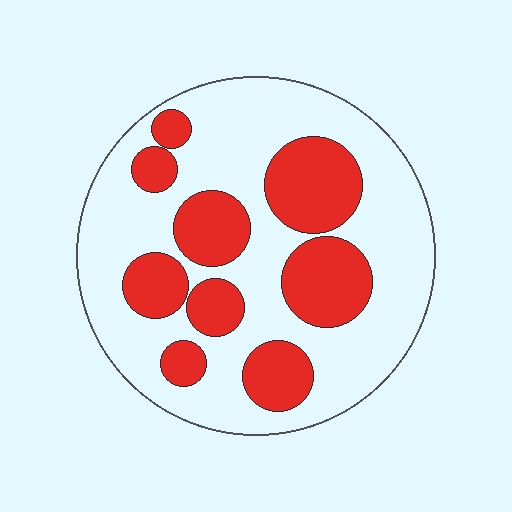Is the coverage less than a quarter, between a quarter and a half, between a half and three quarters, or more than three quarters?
Between a quarter and a half.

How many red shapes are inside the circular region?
9.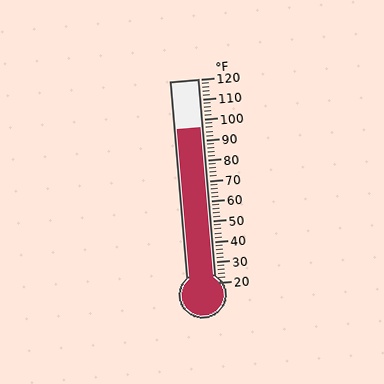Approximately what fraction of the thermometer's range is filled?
The thermometer is filled to approximately 75% of its range.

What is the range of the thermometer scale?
The thermometer scale ranges from 20°F to 120°F.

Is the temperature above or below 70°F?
The temperature is above 70°F.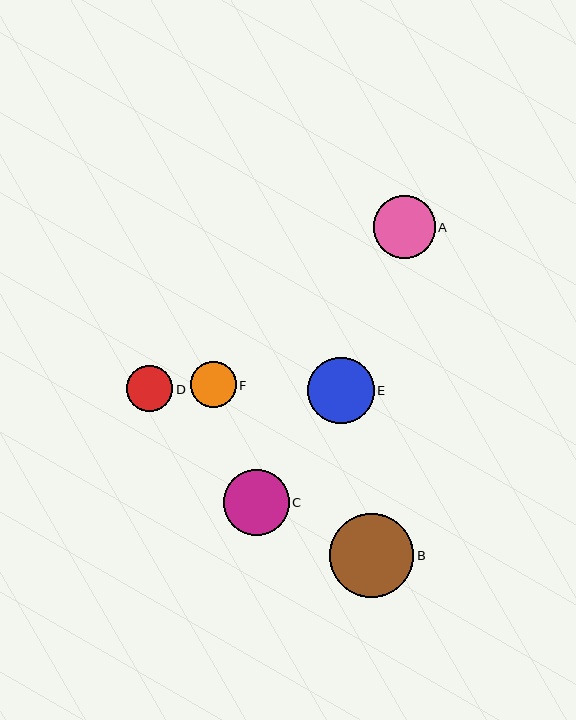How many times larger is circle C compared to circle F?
Circle C is approximately 1.4 times the size of circle F.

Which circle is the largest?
Circle B is the largest with a size of approximately 84 pixels.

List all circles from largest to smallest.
From largest to smallest: B, E, C, A, D, F.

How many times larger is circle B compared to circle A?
Circle B is approximately 1.4 times the size of circle A.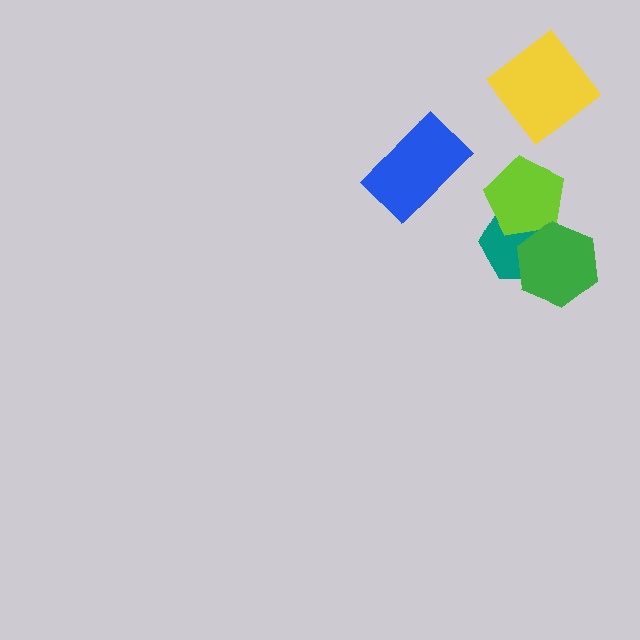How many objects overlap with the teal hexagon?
2 objects overlap with the teal hexagon.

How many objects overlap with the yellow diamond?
0 objects overlap with the yellow diamond.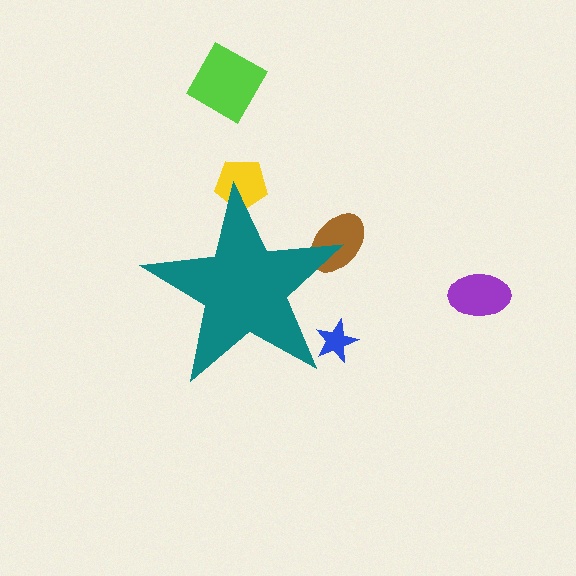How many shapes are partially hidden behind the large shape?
3 shapes are partially hidden.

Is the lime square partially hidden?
No, the lime square is fully visible.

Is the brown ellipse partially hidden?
Yes, the brown ellipse is partially hidden behind the teal star.